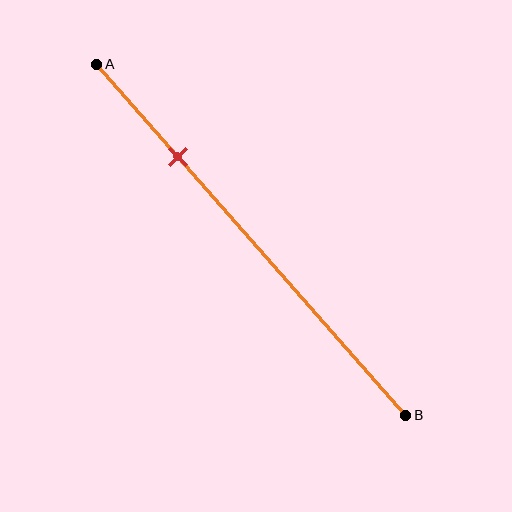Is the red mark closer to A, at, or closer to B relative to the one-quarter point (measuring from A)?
The red mark is approximately at the one-quarter point of segment AB.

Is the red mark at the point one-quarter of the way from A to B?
Yes, the mark is approximately at the one-quarter point.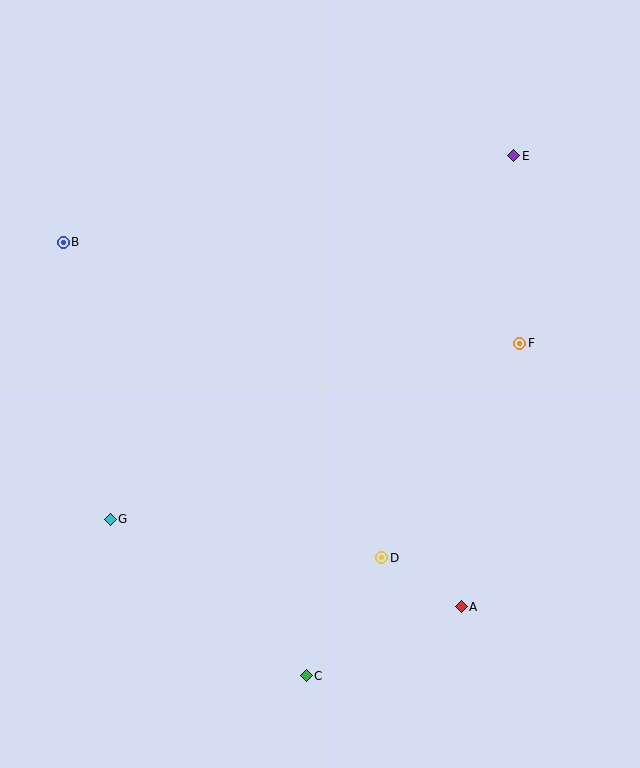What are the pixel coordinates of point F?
Point F is at (520, 343).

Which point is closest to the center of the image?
Point D at (382, 558) is closest to the center.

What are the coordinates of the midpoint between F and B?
The midpoint between F and B is at (291, 293).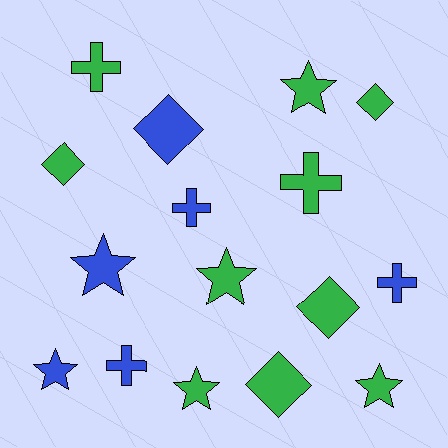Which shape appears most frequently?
Star, with 6 objects.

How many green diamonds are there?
There are 4 green diamonds.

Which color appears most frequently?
Green, with 10 objects.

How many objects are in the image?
There are 16 objects.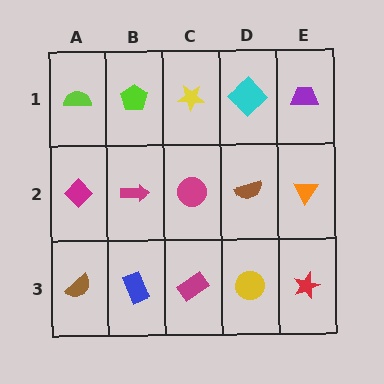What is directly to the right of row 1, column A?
A lime pentagon.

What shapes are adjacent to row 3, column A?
A magenta diamond (row 2, column A), a blue rectangle (row 3, column B).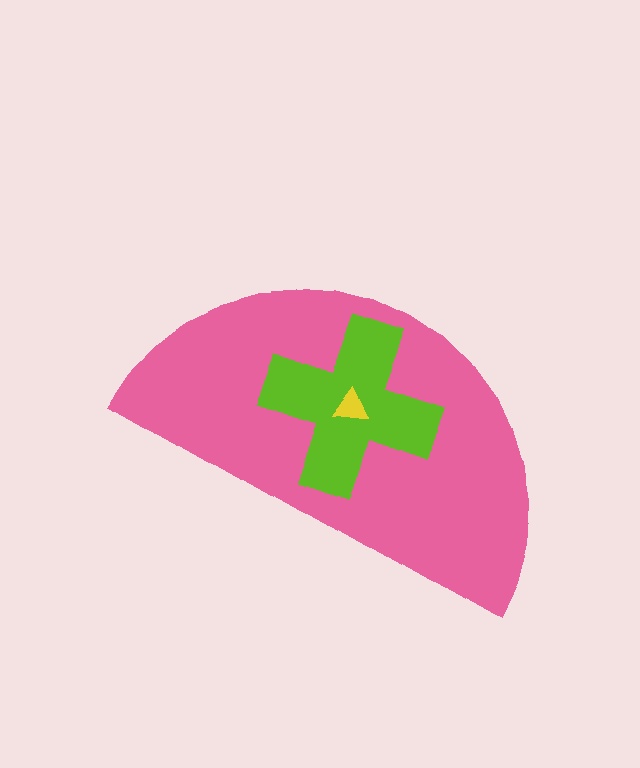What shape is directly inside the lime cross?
The yellow triangle.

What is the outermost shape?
The pink semicircle.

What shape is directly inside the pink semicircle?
The lime cross.